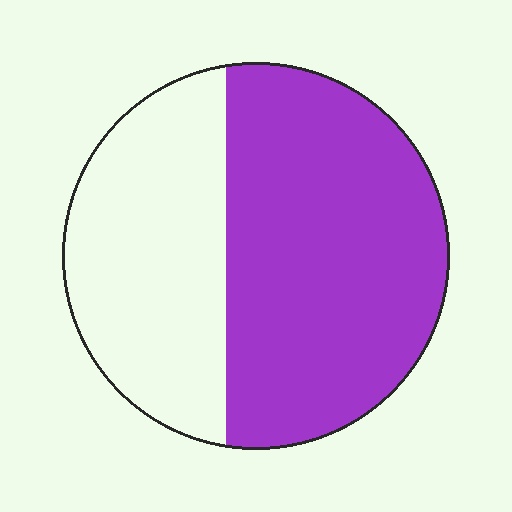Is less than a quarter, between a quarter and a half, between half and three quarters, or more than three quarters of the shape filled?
Between half and three quarters.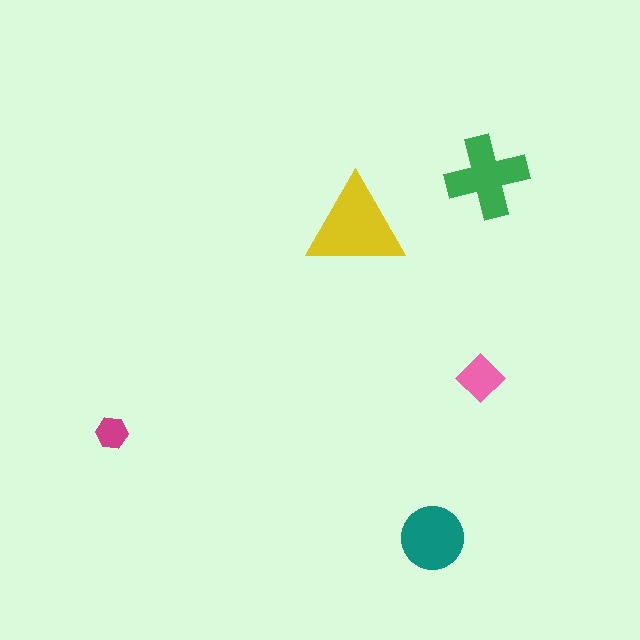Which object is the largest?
The yellow triangle.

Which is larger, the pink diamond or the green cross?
The green cross.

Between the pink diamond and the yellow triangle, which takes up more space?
The yellow triangle.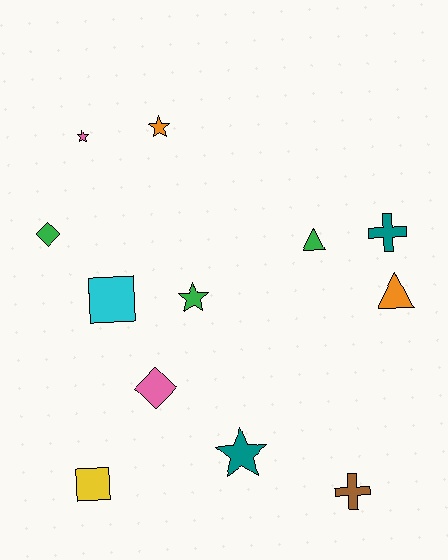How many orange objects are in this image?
There are 2 orange objects.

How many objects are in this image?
There are 12 objects.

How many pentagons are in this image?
There are no pentagons.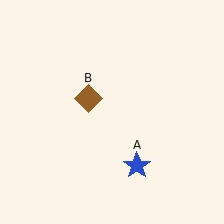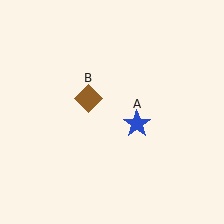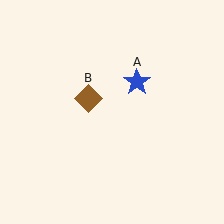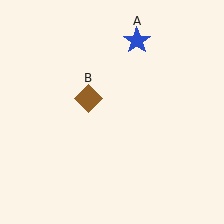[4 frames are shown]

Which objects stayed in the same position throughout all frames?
Brown diamond (object B) remained stationary.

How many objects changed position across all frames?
1 object changed position: blue star (object A).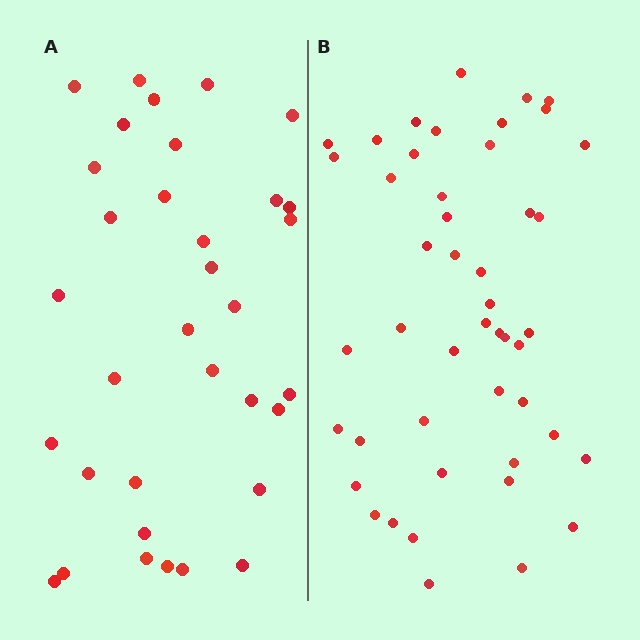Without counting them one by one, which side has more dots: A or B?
Region B (the right region) has more dots.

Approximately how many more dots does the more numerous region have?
Region B has approximately 15 more dots than region A.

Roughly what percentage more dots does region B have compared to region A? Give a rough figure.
About 40% more.